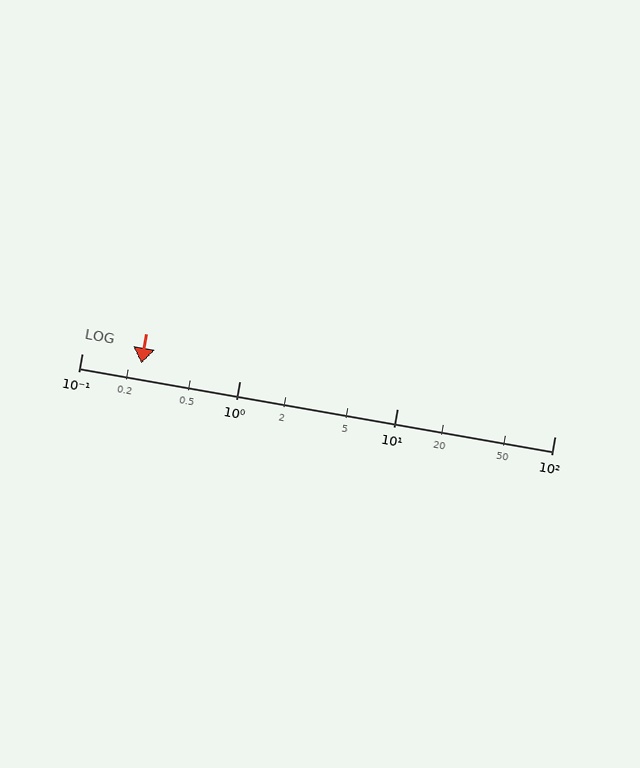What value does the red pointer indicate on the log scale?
The pointer indicates approximately 0.24.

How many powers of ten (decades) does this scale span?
The scale spans 3 decades, from 0.1 to 100.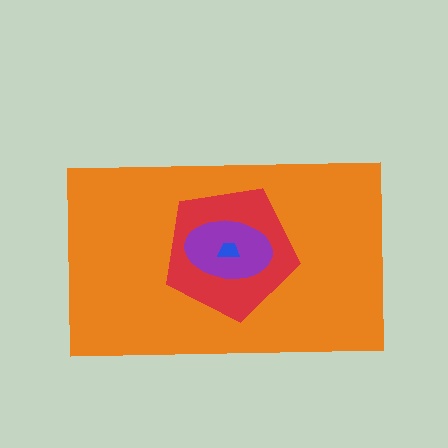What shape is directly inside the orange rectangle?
The red pentagon.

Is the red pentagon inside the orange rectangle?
Yes.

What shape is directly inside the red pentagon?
The purple ellipse.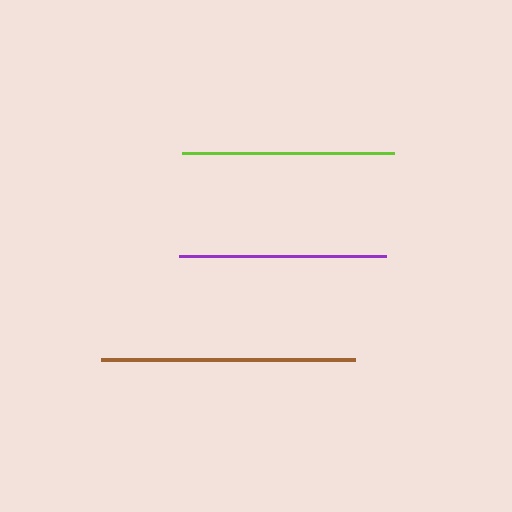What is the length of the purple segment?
The purple segment is approximately 207 pixels long.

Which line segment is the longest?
The brown line is the longest at approximately 254 pixels.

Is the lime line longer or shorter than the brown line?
The brown line is longer than the lime line.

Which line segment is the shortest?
The purple line is the shortest at approximately 207 pixels.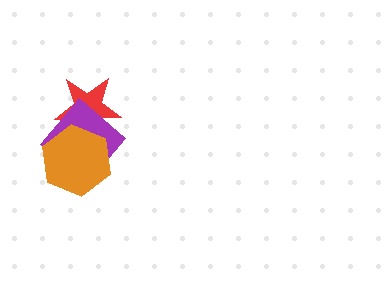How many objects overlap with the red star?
2 objects overlap with the red star.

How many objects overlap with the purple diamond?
2 objects overlap with the purple diamond.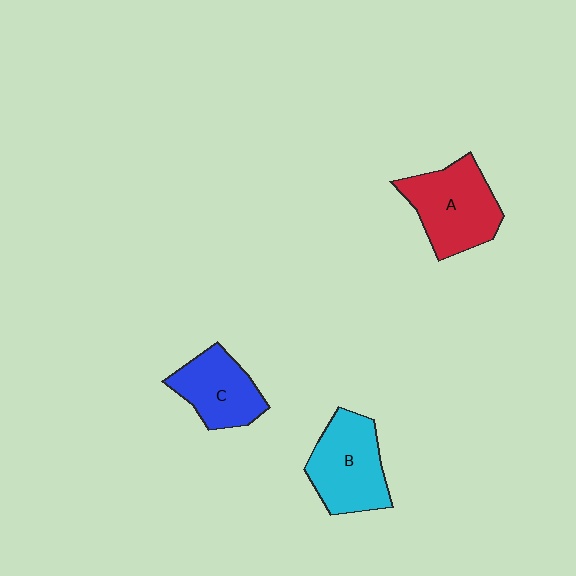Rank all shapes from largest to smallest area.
From largest to smallest: A (red), B (cyan), C (blue).